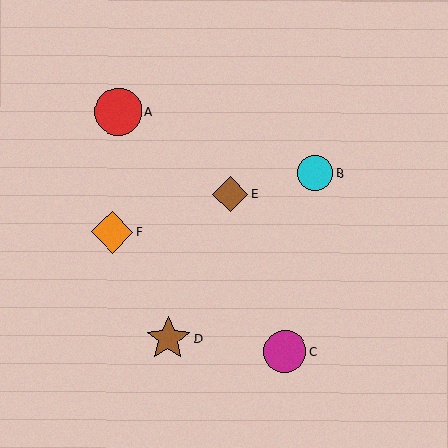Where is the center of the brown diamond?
The center of the brown diamond is at (230, 194).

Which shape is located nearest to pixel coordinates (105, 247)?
The orange diamond (labeled F) at (112, 232) is nearest to that location.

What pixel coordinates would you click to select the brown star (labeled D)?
Click at (168, 339) to select the brown star D.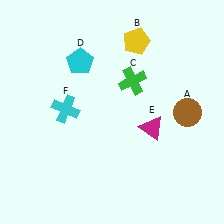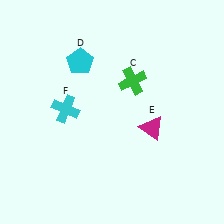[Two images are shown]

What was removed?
The brown circle (A), the yellow pentagon (B) were removed in Image 2.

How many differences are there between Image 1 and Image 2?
There are 2 differences between the two images.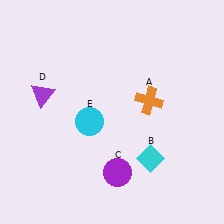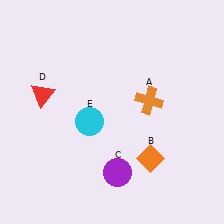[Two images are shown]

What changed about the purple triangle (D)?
In Image 1, D is purple. In Image 2, it changed to red.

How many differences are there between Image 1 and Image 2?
There are 2 differences between the two images.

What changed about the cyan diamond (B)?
In Image 1, B is cyan. In Image 2, it changed to orange.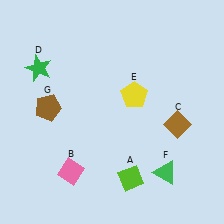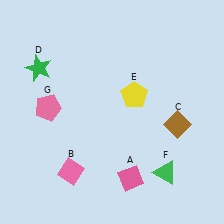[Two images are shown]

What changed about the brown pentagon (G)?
In Image 1, G is brown. In Image 2, it changed to pink.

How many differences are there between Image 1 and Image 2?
There are 2 differences between the two images.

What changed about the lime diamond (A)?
In Image 1, A is lime. In Image 2, it changed to pink.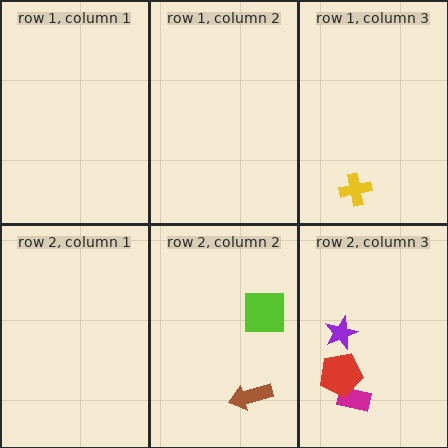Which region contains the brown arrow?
The row 2, column 2 region.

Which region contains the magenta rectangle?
The row 2, column 3 region.